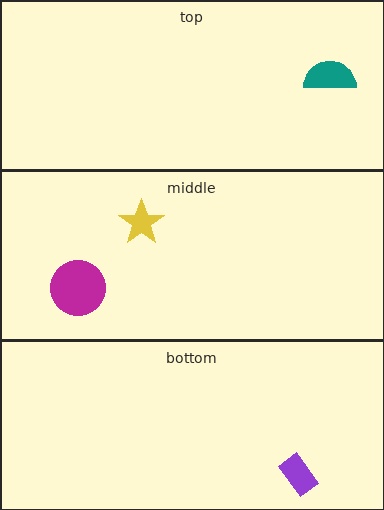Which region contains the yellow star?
The middle region.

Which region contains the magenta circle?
The middle region.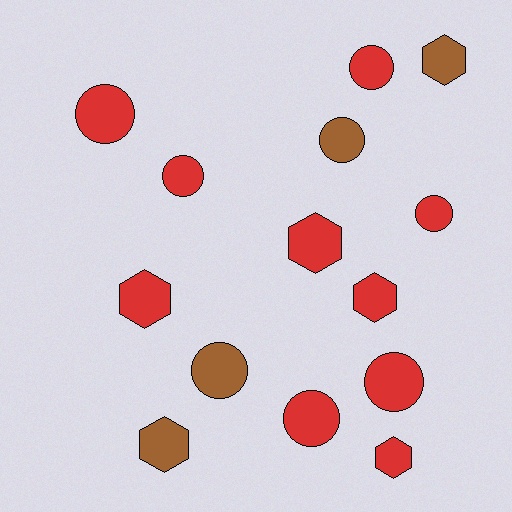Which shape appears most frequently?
Circle, with 8 objects.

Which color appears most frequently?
Red, with 10 objects.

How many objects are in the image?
There are 14 objects.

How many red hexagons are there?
There are 4 red hexagons.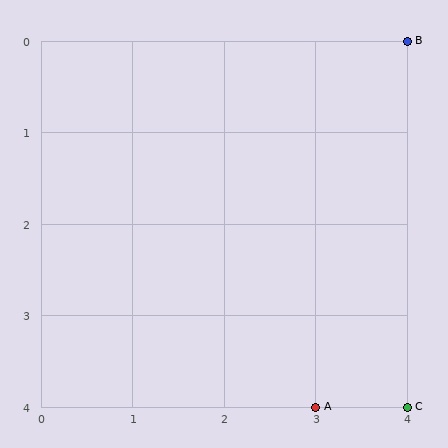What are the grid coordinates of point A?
Point A is at grid coordinates (3, 4).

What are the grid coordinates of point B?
Point B is at grid coordinates (4, 0).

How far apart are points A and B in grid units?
Points A and B are 1 column and 4 rows apart (about 4.1 grid units diagonally).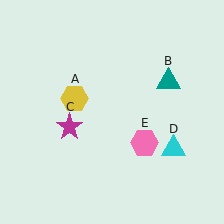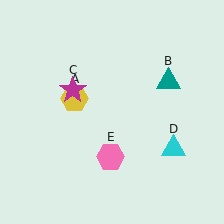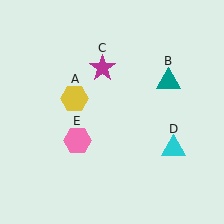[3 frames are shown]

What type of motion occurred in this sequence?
The magenta star (object C), pink hexagon (object E) rotated clockwise around the center of the scene.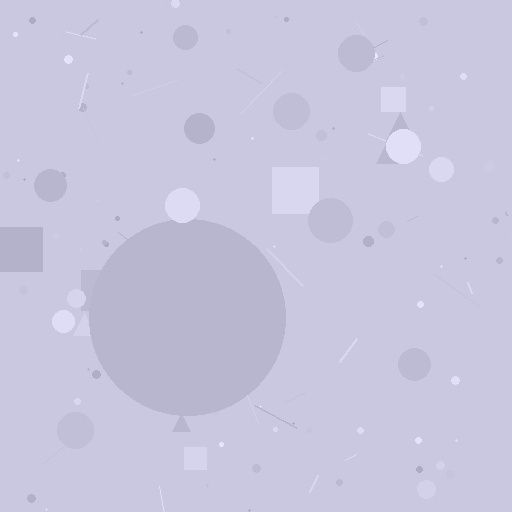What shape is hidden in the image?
A circle is hidden in the image.